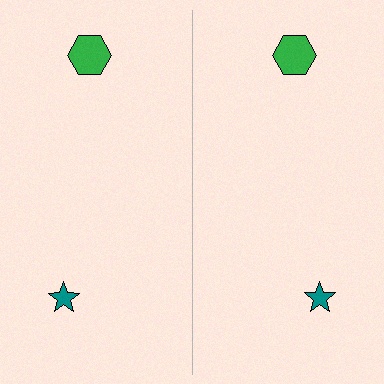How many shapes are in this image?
There are 4 shapes in this image.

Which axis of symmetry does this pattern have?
The pattern has a vertical axis of symmetry running through the center of the image.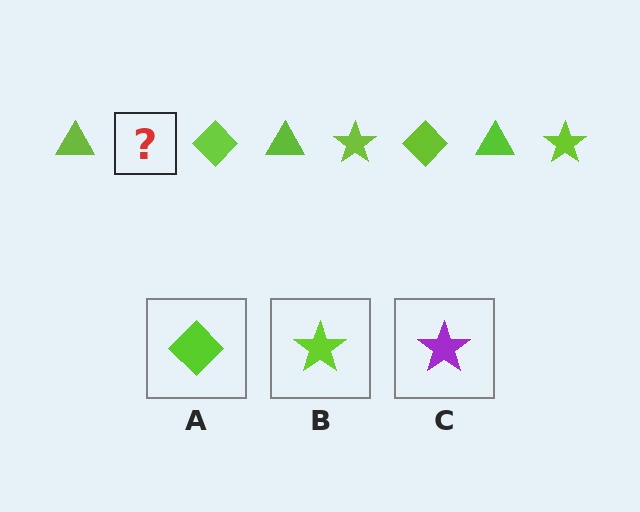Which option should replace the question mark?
Option B.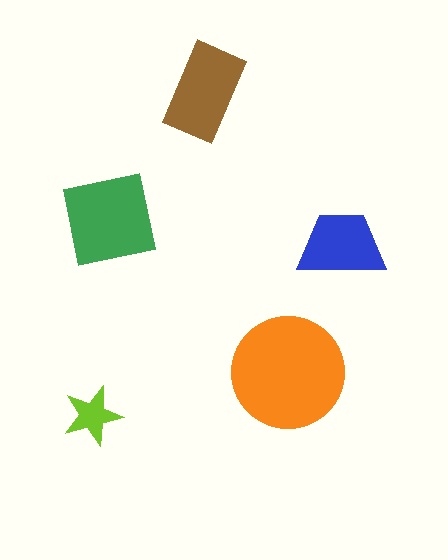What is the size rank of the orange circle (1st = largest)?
1st.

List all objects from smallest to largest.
The lime star, the blue trapezoid, the brown rectangle, the green square, the orange circle.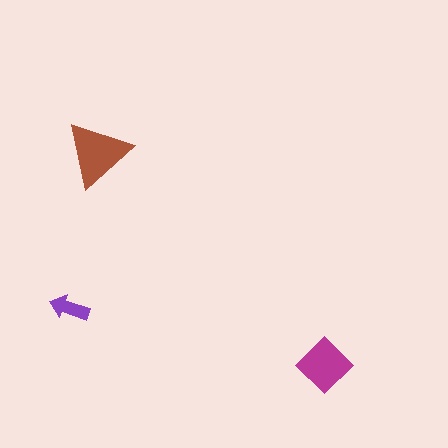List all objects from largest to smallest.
The brown triangle, the magenta diamond, the purple arrow.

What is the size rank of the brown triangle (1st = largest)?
1st.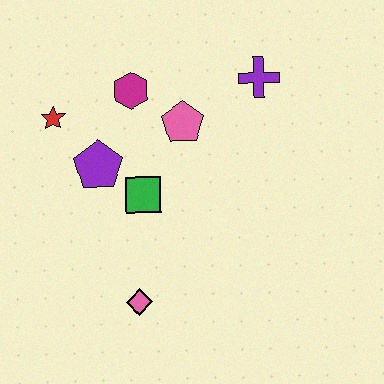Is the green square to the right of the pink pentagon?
No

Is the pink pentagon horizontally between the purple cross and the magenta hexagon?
Yes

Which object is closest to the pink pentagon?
The magenta hexagon is closest to the pink pentagon.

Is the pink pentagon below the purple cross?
Yes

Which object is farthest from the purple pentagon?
The purple cross is farthest from the purple pentagon.